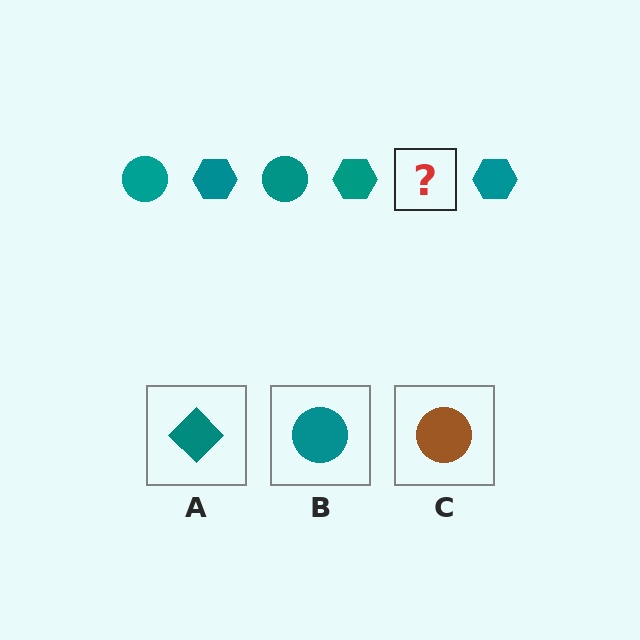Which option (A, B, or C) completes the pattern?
B.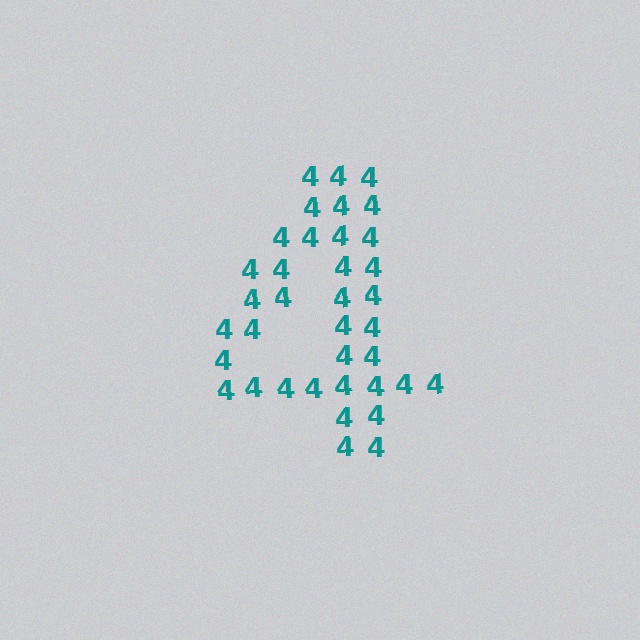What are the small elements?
The small elements are digit 4's.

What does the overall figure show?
The overall figure shows the digit 4.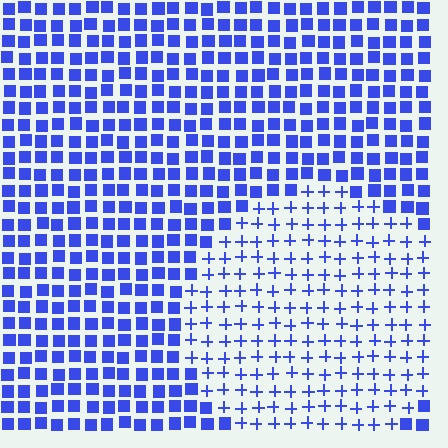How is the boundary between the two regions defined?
The boundary is defined by a change in element shape: plus signs inside vs. squares outside. All elements share the same color and spacing.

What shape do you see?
I see a circle.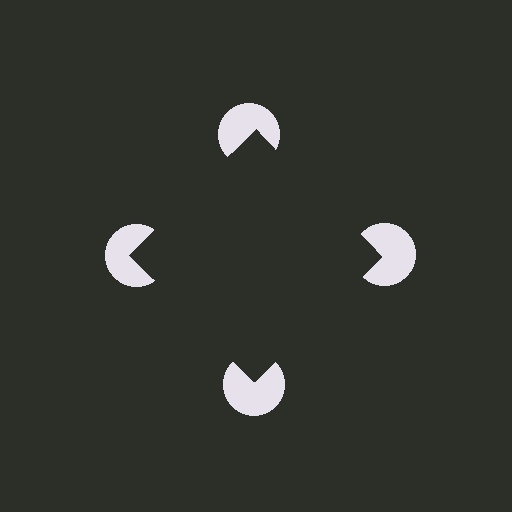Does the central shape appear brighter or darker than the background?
It typically appears slightly darker than the background, even though no actual brightness change is drawn.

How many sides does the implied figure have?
4 sides.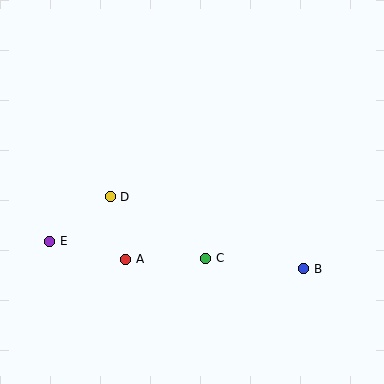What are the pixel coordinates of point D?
Point D is at (110, 197).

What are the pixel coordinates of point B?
Point B is at (304, 269).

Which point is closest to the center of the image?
Point C at (206, 258) is closest to the center.